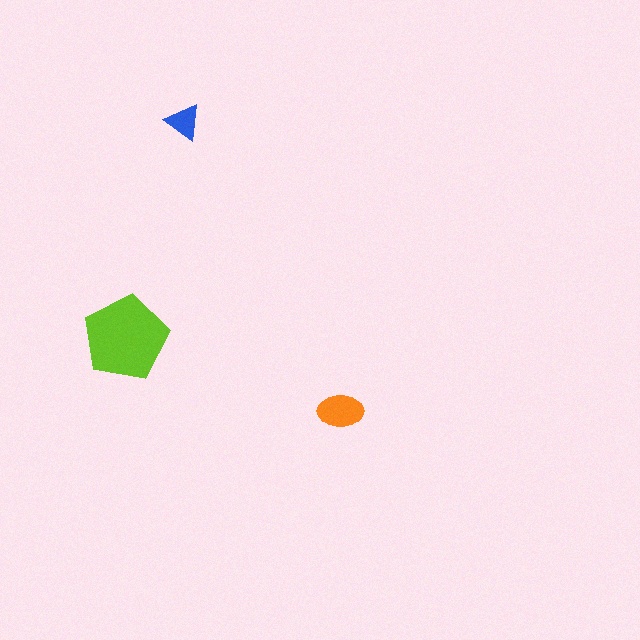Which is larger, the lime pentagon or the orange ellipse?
The lime pentagon.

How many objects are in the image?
There are 3 objects in the image.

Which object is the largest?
The lime pentagon.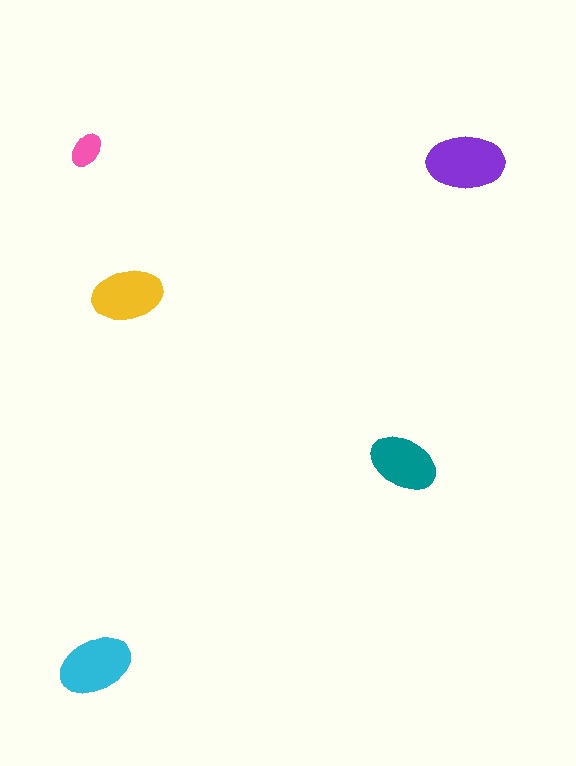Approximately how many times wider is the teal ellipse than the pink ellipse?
About 2 times wider.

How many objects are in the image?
There are 5 objects in the image.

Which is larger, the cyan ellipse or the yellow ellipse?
The cyan one.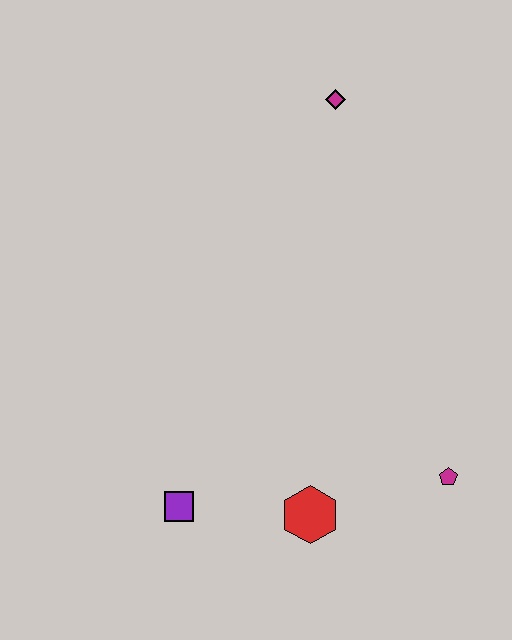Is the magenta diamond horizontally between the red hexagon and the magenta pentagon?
Yes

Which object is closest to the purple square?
The red hexagon is closest to the purple square.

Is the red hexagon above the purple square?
No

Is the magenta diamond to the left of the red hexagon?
No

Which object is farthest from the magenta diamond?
The purple square is farthest from the magenta diamond.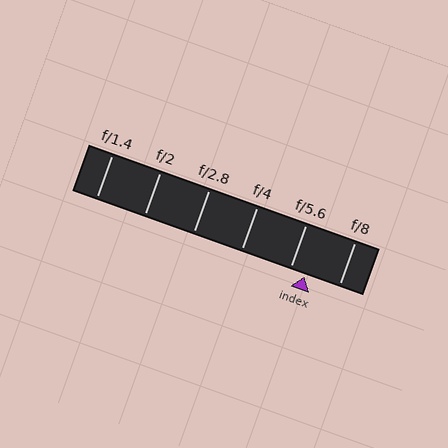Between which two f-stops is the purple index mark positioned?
The index mark is between f/5.6 and f/8.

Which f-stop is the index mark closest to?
The index mark is closest to f/5.6.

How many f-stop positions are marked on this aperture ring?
There are 6 f-stop positions marked.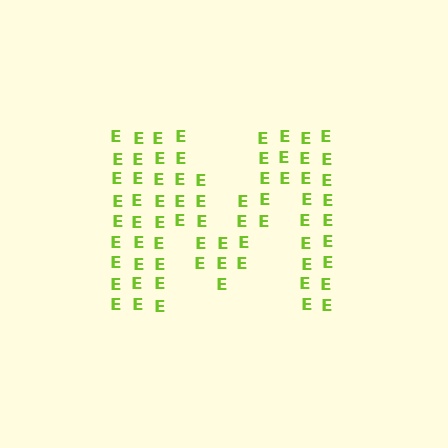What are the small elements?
The small elements are letter E's.